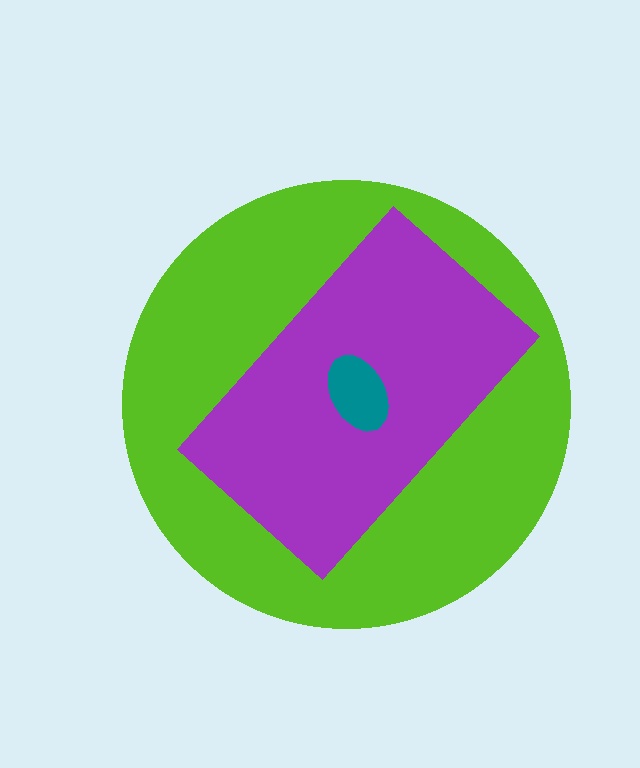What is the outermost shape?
The lime circle.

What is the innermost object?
The teal ellipse.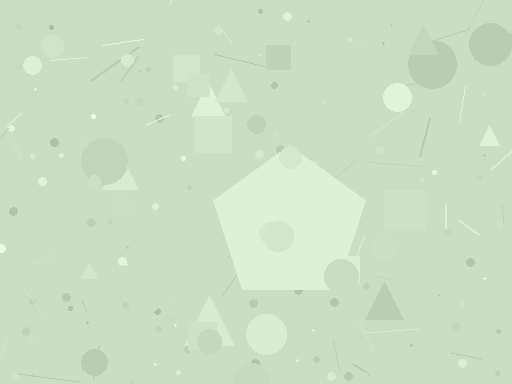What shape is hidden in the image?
A pentagon is hidden in the image.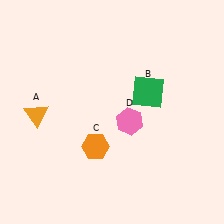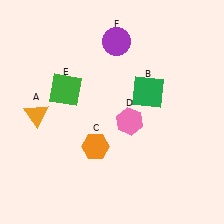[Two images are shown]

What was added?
A green square (E), a purple circle (F) were added in Image 2.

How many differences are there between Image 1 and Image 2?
There are 2 differences between the two images.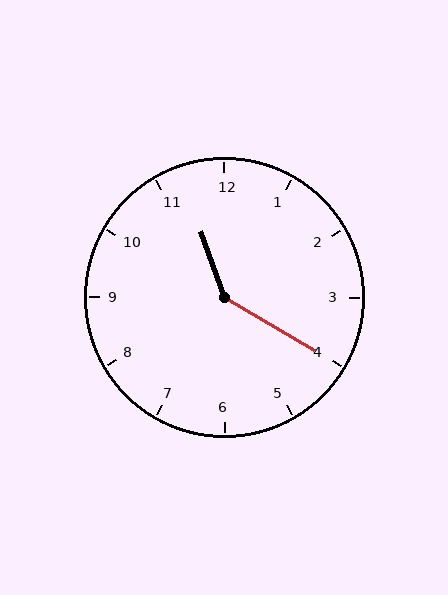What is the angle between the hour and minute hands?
Approximately 140 degrees.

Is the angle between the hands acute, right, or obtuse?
It is obtuse.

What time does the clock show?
11:20.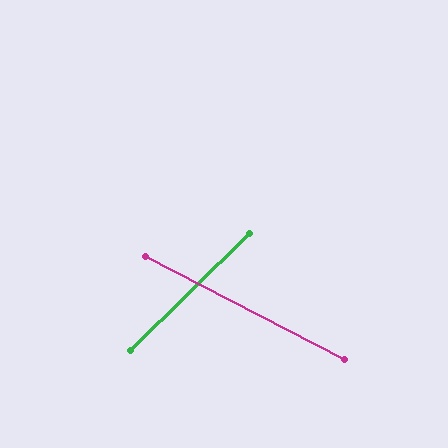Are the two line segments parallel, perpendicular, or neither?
Neither parallel nor perpendicular — they differ by about 72°.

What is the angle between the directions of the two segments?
Approximately 72 degrees.